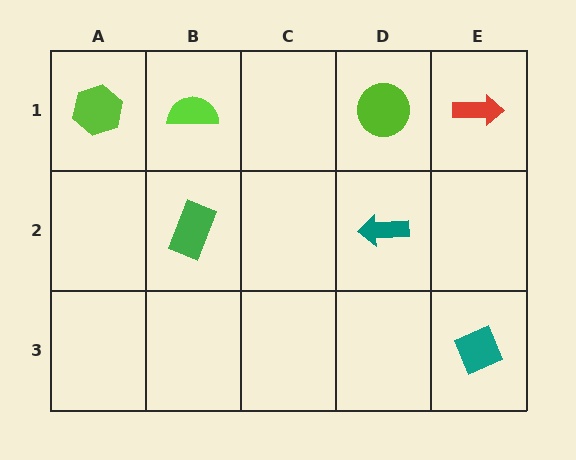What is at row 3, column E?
A teal diamond.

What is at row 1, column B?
A lime semicircle.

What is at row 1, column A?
A lime hexagon.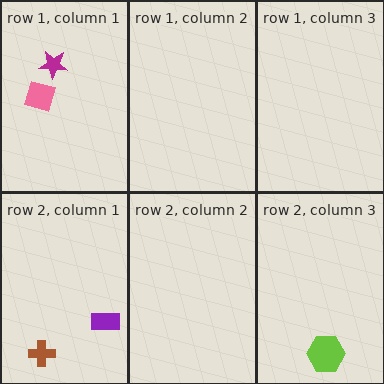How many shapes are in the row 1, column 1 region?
2.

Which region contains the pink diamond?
The row 1, column 1 region.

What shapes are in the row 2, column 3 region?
The lime hexagon.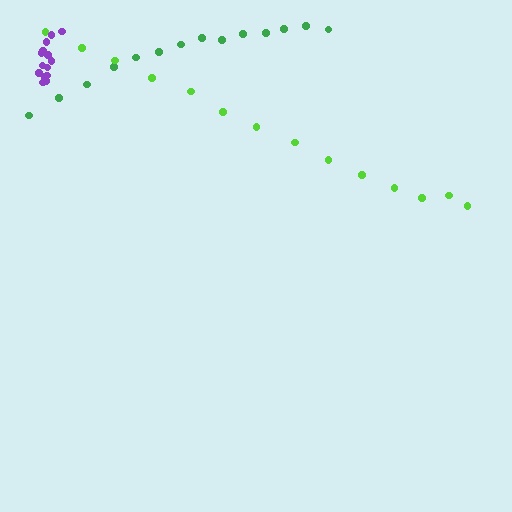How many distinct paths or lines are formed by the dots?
There are 3 distinct paths.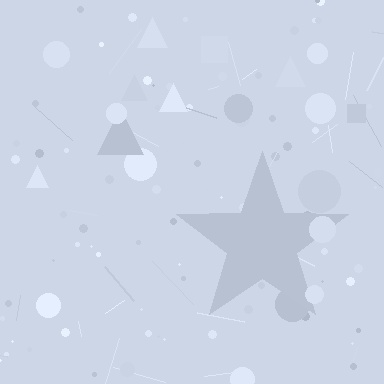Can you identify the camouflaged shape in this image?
The camouflaged shape is a star.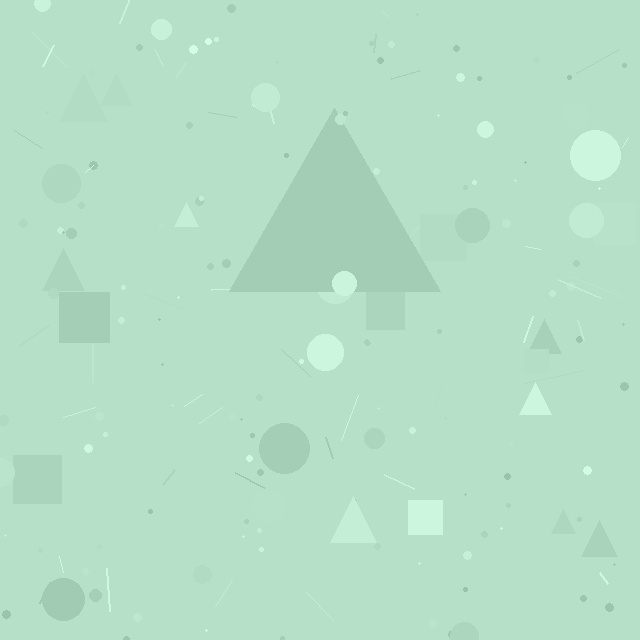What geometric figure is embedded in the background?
A triangle is embedded in the background.